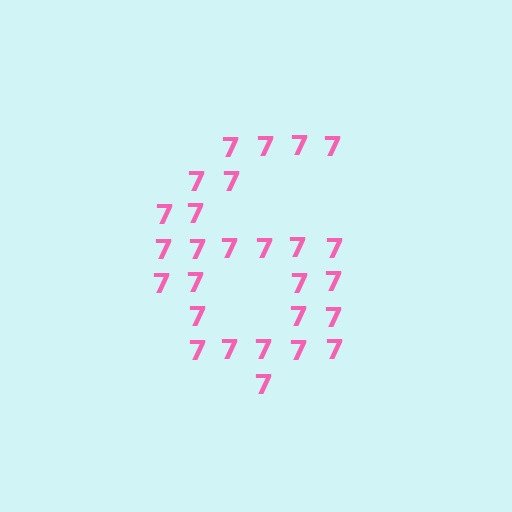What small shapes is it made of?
It is made of small digit 7's.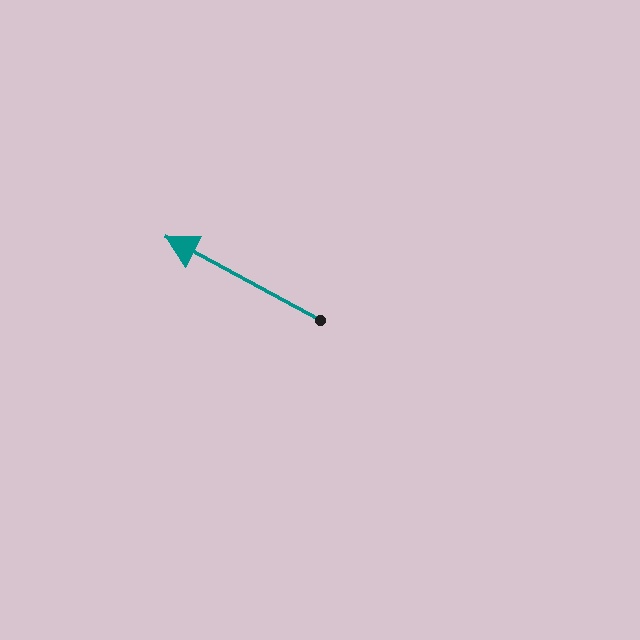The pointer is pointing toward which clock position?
Roughly 10 o'clock.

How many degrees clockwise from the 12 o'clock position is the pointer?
Approximately 298 degrees.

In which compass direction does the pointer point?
Northwest.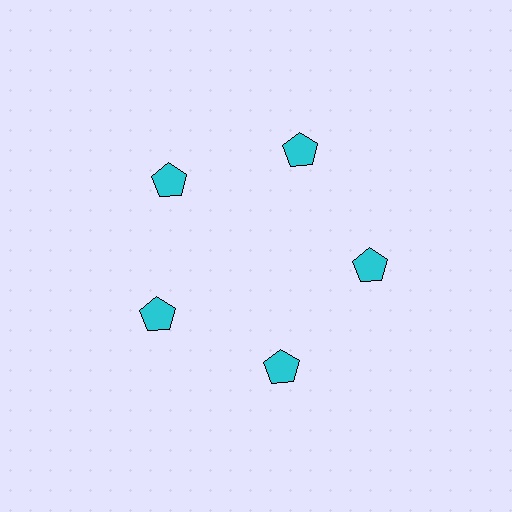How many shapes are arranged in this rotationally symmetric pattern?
There are 5 shapes, arranged in 5 groups of 1.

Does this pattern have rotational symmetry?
Yes, this pattern has 5-fold rotational symmetry. It looks the same after rotating 72 degrees around the center.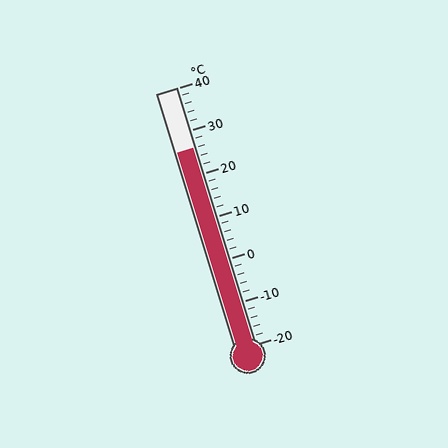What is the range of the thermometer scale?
The thermometer scale ranges from -20°C to 40°C.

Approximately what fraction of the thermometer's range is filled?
The thermometer is filled to approximately 75% of its range.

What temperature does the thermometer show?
The thermometer shows approximately 26°C.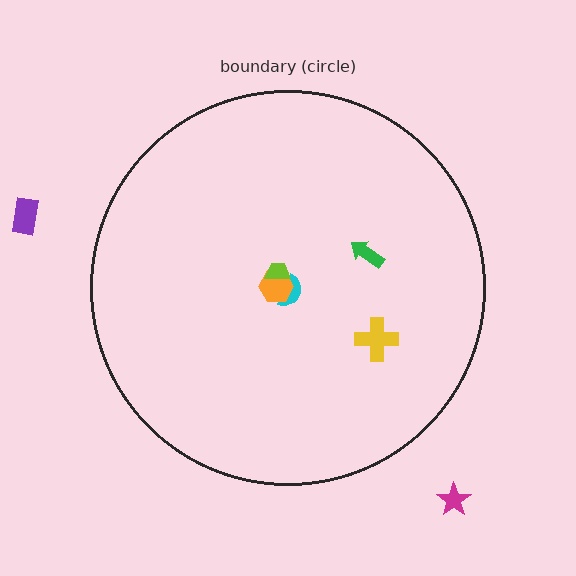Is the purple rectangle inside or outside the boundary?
Outside.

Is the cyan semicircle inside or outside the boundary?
Inside.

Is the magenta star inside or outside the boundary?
Outside.